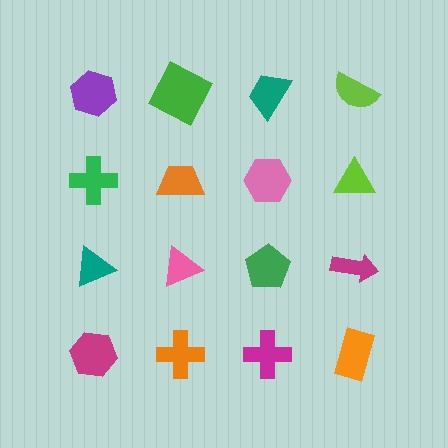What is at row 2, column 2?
An orange trapezoid.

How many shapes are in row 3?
4 shapes.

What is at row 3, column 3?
A green pentagon.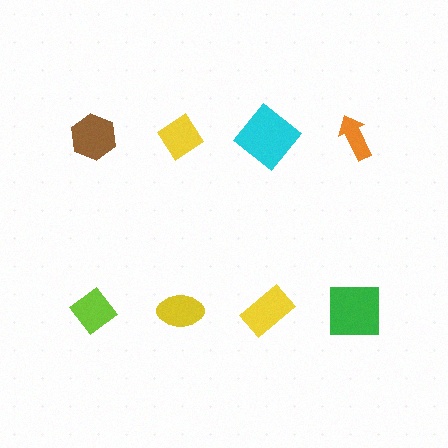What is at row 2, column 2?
A yellow ellipse.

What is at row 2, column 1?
A lime diamond.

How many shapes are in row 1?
4 shapes.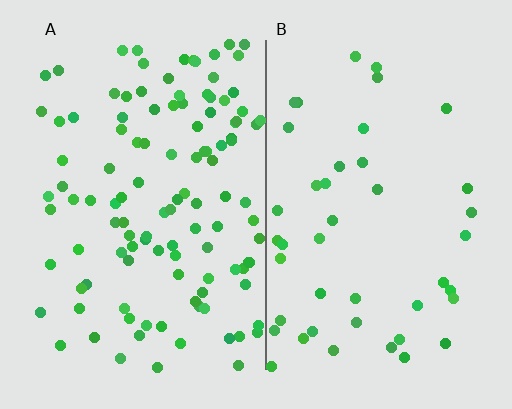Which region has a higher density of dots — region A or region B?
A (the left).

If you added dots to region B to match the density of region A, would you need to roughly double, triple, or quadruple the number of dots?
Approximately triple.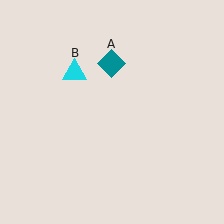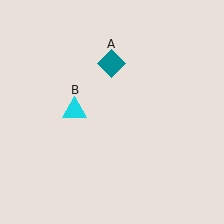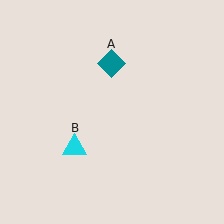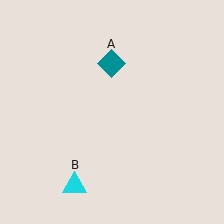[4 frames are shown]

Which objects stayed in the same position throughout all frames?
Teal diamond (object A) remained stationary.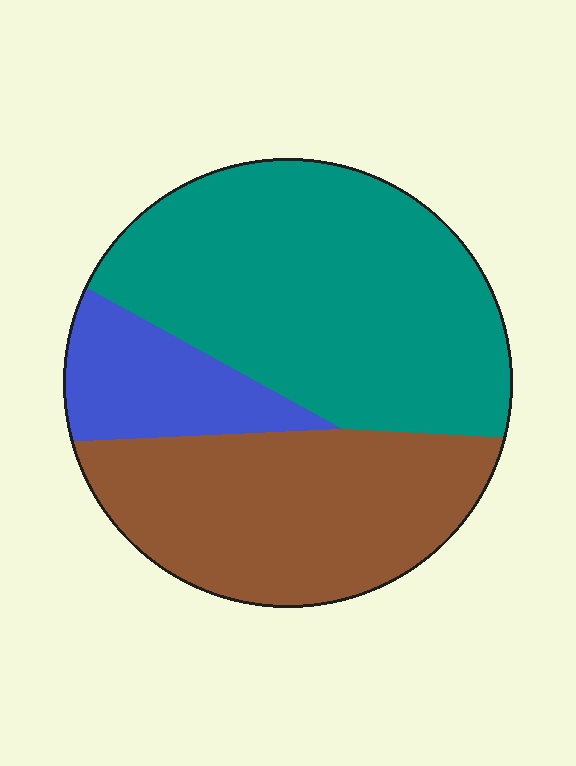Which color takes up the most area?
Teal, at roughly 50%.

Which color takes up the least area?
Blue, at roughly 15%.